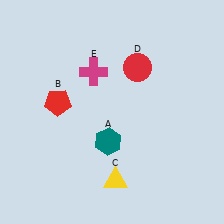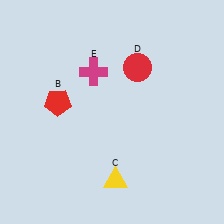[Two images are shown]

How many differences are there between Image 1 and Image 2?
There is 1 difference between the two images.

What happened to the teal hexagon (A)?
The teal hexagon (A) was removed in Image 2. It was in the bottom-left area of Image 1.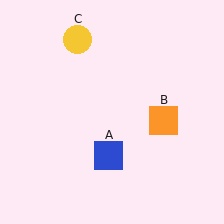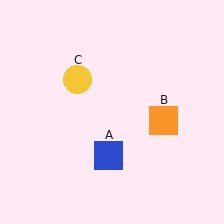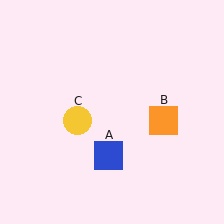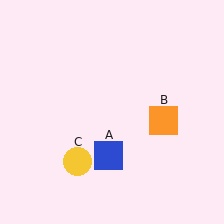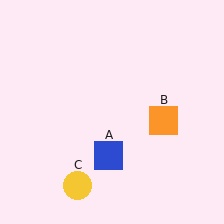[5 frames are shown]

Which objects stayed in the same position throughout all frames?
Blue square (object A) and orange square (object B) remained stationary.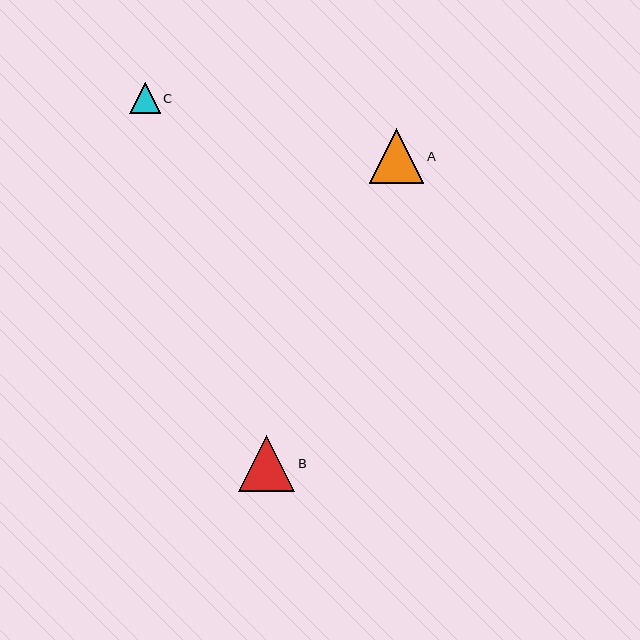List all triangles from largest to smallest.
From largest to smallest: B, A, C.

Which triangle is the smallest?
Triangle C is the smallest with a size of approximately 30 pixels.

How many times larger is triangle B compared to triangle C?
Triangle B is approximately 1.8 times the size of triangle C.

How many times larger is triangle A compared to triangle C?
Triangle A is approximately 1.8 times the size of triangle C.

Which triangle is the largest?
Triangle B is the largest with a size of approximately 56 pixels.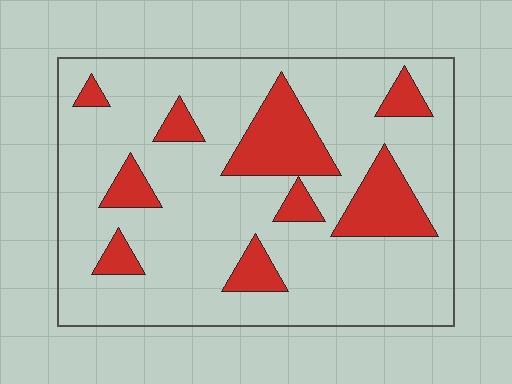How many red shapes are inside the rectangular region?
9.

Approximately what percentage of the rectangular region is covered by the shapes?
Approximately 20%.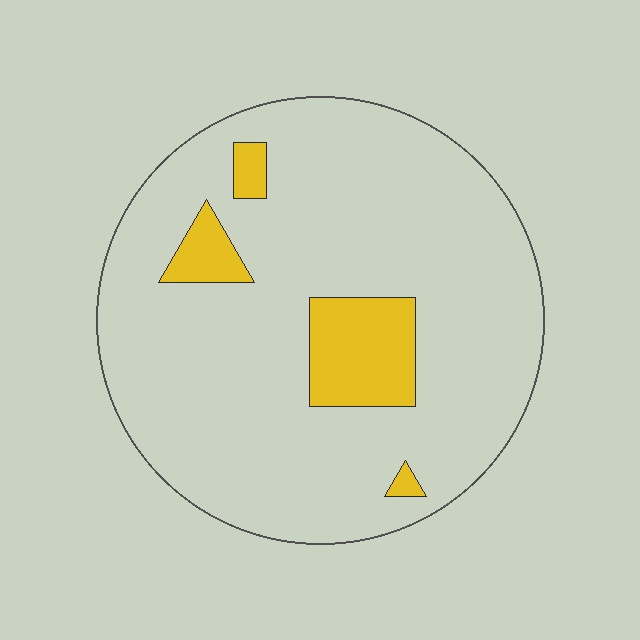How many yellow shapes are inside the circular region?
4.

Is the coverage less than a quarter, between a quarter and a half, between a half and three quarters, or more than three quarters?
Less than a quarter.